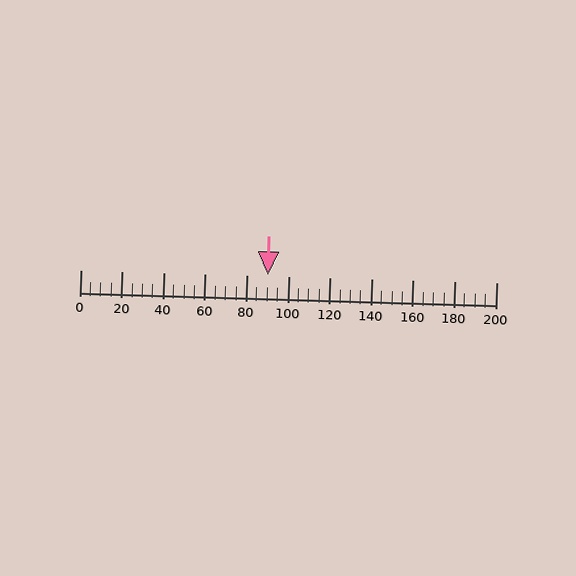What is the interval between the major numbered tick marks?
The major tick marks are spaced 20 units apart.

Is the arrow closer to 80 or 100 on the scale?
The arrow is closer to 100.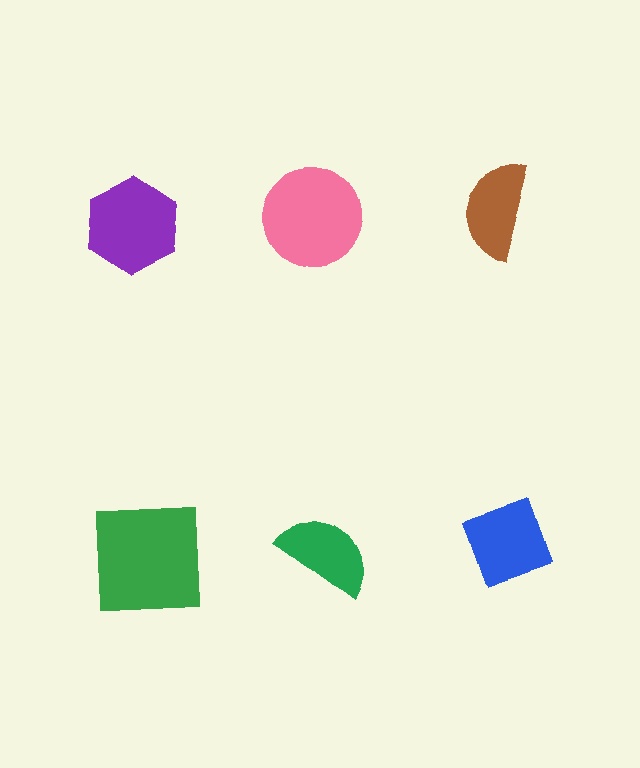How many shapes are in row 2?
3 shapes.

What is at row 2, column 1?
A green square.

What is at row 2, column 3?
A blue diamond.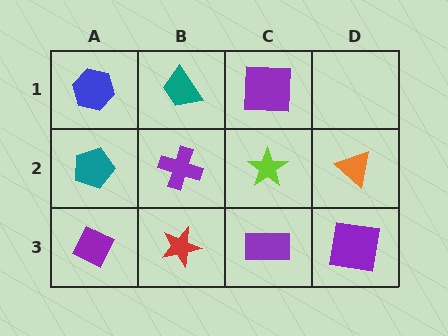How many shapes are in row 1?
3 shapes.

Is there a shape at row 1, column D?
No, that cell is empty.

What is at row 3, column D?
A purple square.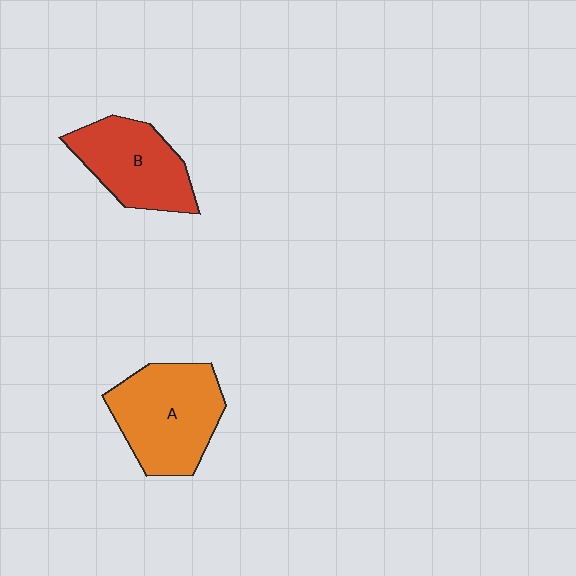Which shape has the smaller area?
Shape B (red).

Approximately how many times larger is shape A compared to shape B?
Approximately 1.2 times.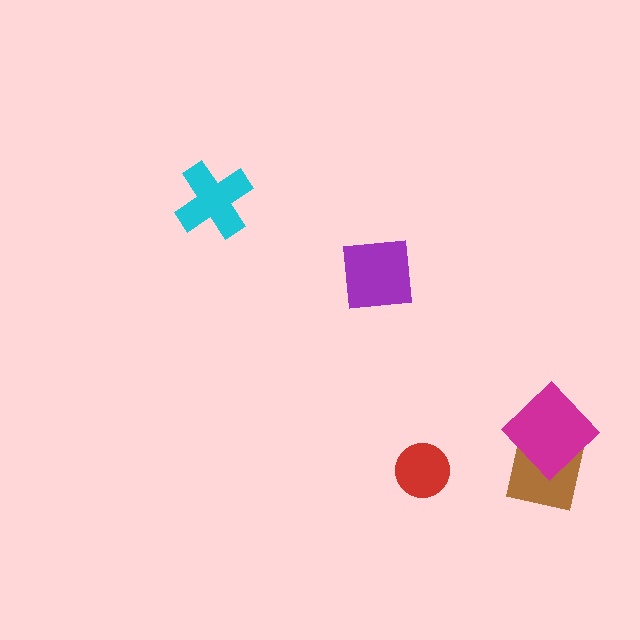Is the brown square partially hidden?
Yes, it is partially covered by another shape.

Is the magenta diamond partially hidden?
No, no other shape covers it.